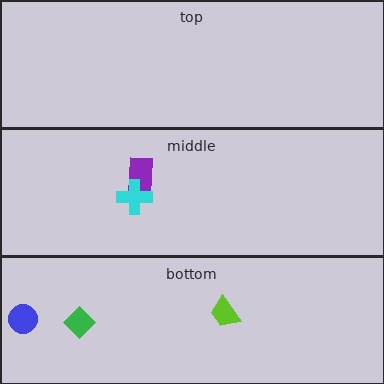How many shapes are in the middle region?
2.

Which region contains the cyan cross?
The middle region.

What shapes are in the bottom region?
The blue circle, the green diamond, the lime trapezoid.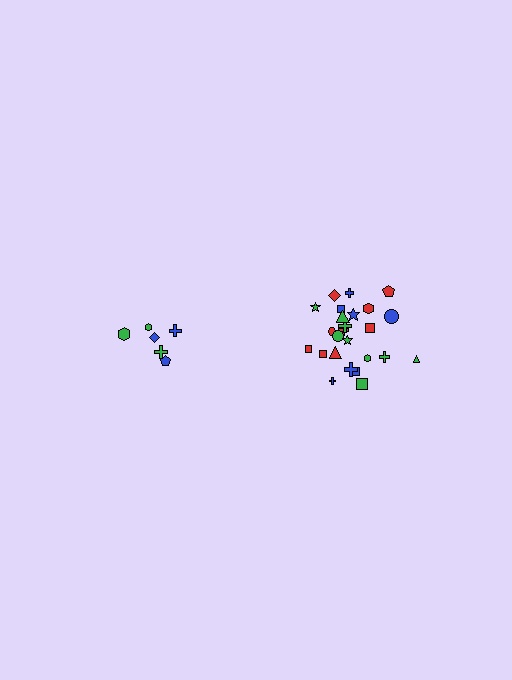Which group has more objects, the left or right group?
The right group.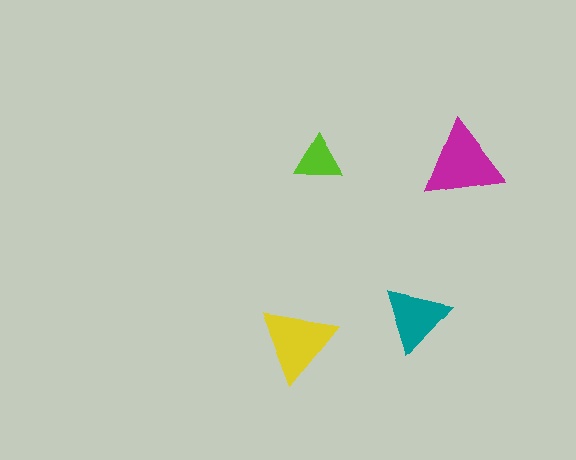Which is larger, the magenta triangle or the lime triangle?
The magenta one.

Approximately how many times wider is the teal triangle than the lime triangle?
About 1.5 times wider.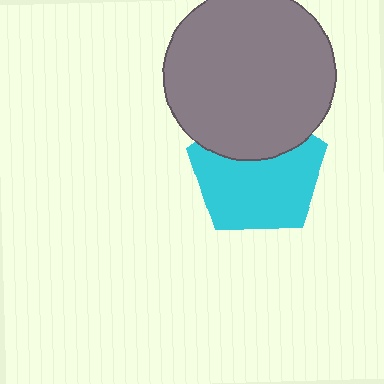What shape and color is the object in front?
The object in front is a gray circle.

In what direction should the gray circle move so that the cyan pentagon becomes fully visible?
The gray circle should move up. That is the shortest direction to clear the overlap and leave the cyan pentagon fully visible.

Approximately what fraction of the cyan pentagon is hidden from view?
Roughly 33% of the cyan pentagon is hidden behind the gray circle.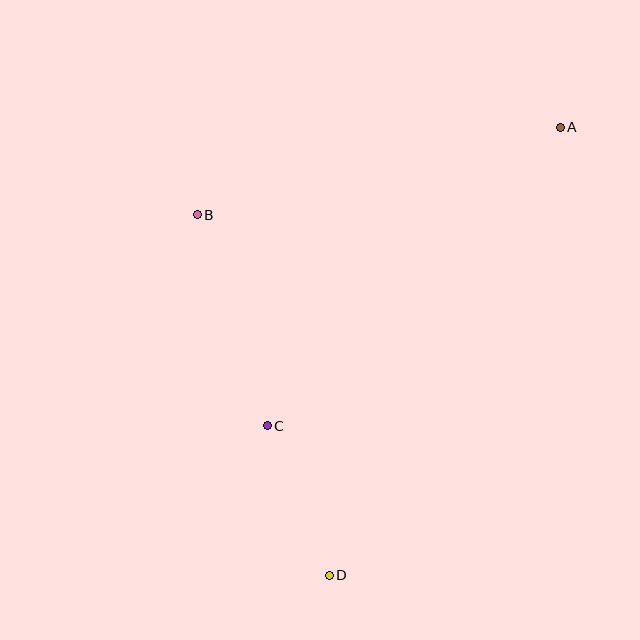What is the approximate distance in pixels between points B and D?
The distance between B and D is approximately 384 pixels.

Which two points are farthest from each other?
Points A and D are farthest from each other.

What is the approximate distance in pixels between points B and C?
The distance between B and C is approximately 222 pixels.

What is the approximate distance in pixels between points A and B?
The distance between A and B is approximately 374 pixels.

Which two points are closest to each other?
Points C and D are closest to each other.